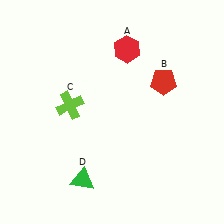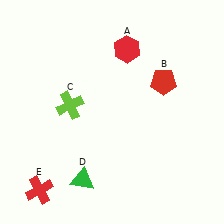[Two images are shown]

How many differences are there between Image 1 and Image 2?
There is 1 difference between the two images.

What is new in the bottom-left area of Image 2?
A red cross (E) was added in the bottom-left area of Image 2.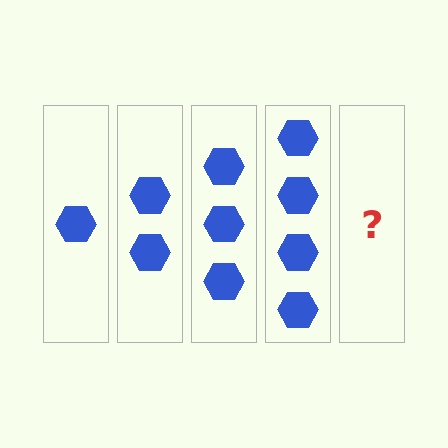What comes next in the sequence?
The next element should be 5 hexagons.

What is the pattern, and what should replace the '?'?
The pattern is that each step adds one more hexagon. The '?' should be 5 hexagons.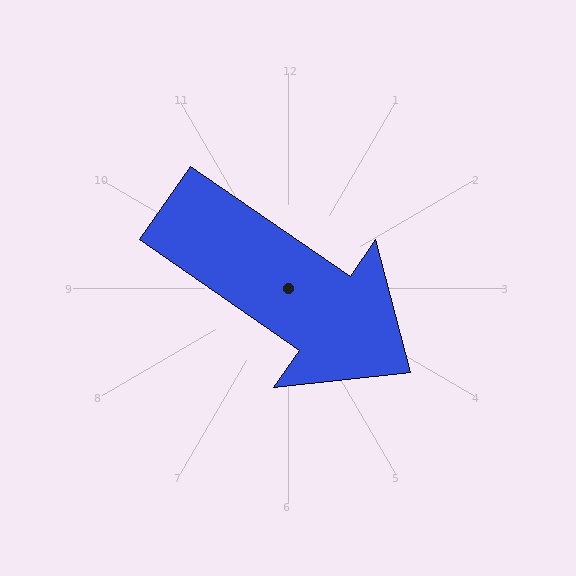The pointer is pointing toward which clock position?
Roughly 4 o'clock.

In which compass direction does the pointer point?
Southeast.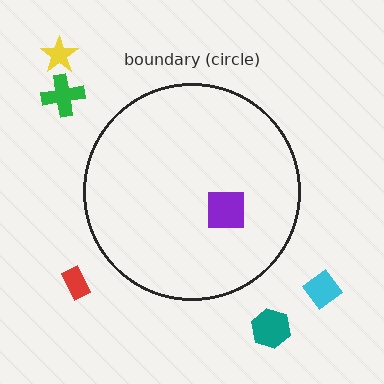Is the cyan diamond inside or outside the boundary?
Outside.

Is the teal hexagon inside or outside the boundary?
Outside.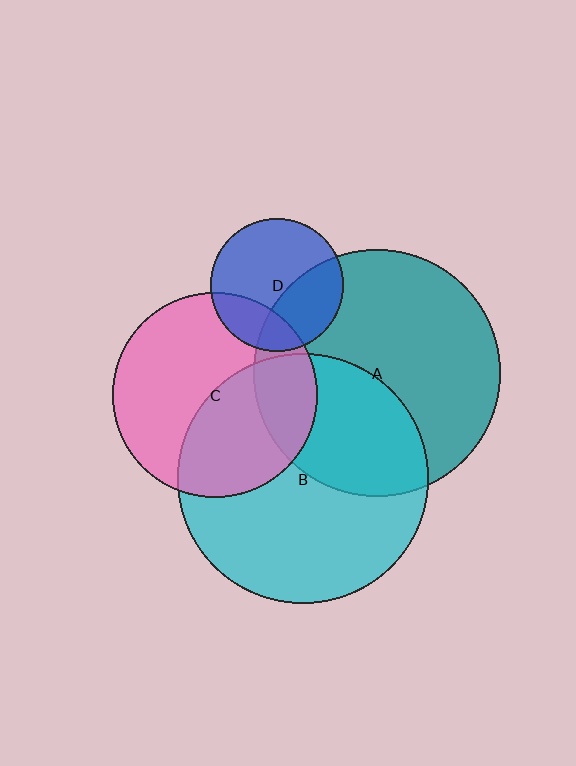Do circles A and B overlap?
Yes.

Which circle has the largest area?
Circle B (cyan).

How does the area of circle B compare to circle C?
Approximately 1.5 times.